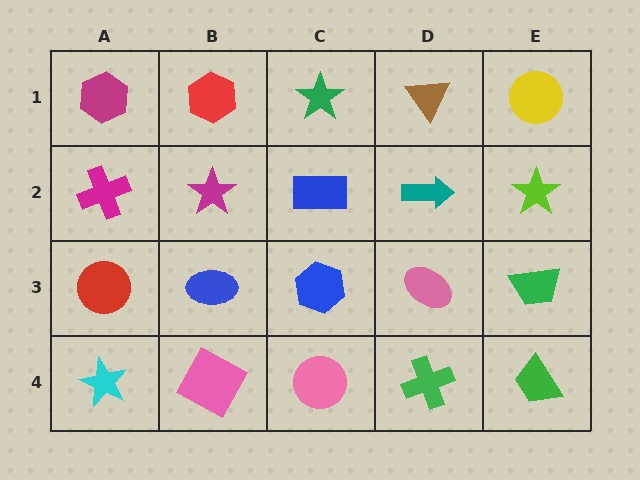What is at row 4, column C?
A pink circle.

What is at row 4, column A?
A cyan star.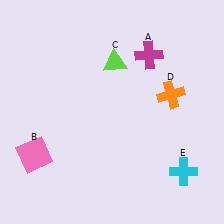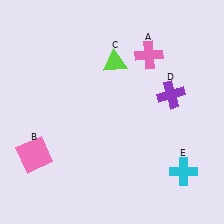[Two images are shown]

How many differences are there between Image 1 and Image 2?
There are 2 differences between the two images.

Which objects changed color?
A changed from magenta to pink. D changed from orange to purple.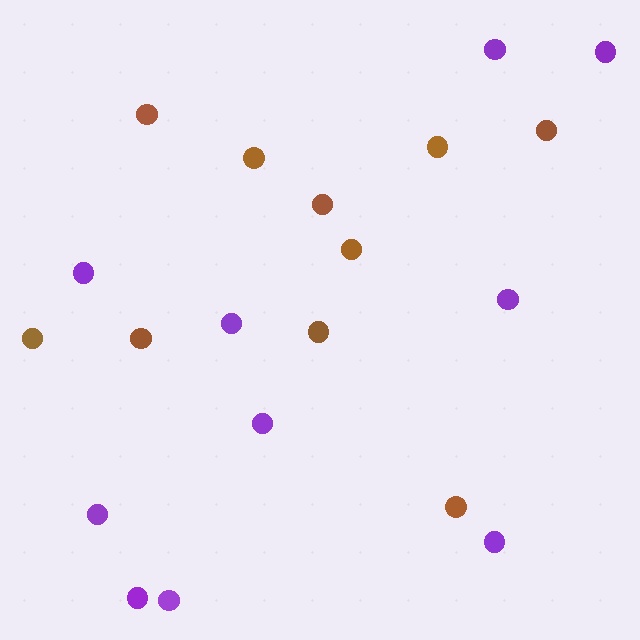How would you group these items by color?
There are 2 groups: one group of purple circles (10) and one group of brown circles (10).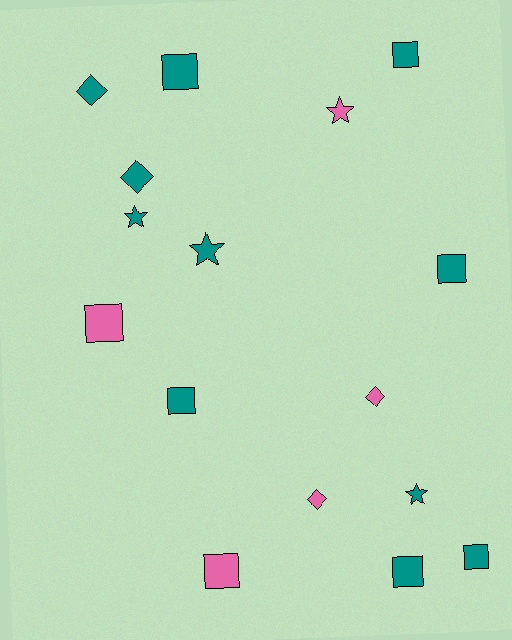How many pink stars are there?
There is 1 pink star.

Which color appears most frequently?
Teal, with 11 objects.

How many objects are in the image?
There are 16 objects.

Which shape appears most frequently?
Square, with 8 objects.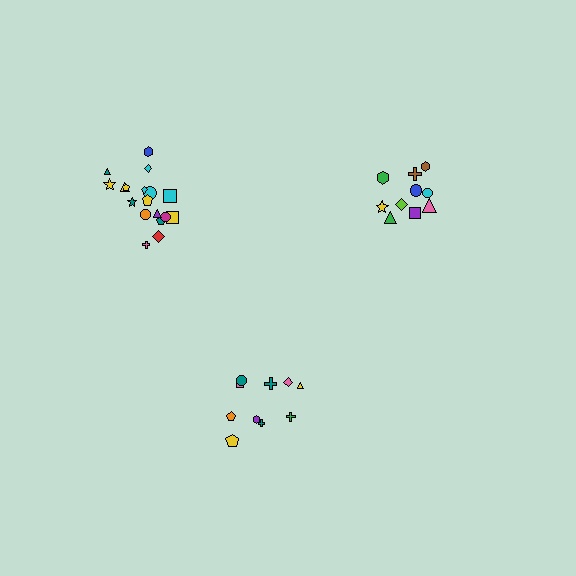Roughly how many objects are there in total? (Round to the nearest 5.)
Roughly 40 objects in total.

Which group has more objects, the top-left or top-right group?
The top-left group.